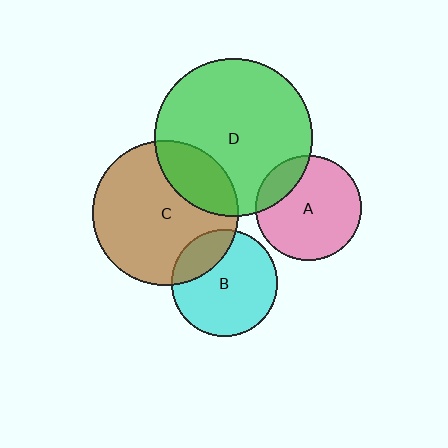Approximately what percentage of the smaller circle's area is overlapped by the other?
Approximately 25%.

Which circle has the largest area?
Circle D (green).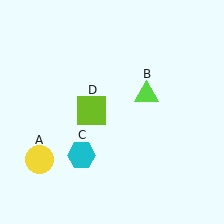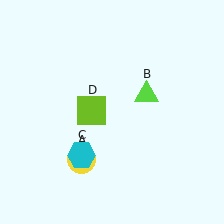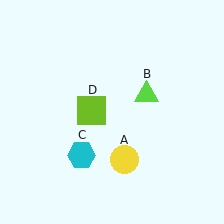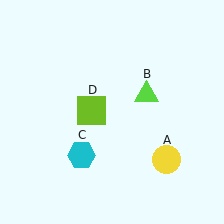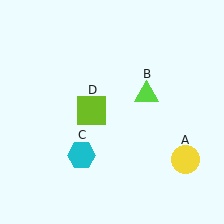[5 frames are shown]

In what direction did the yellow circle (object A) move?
The yellow circle (object A) moved right.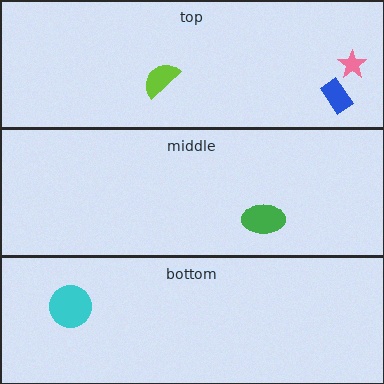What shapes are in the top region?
The blue rectangle, the pink star, the lime semicircle.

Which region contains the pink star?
The top region.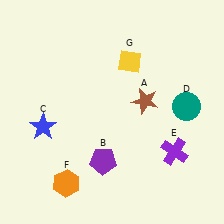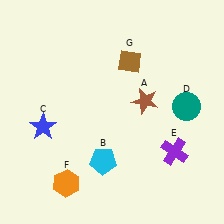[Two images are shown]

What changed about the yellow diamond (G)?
In Image 1, G is yellow. In Image 2, it changed to brown.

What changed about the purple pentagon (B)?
In Image 1, B is purple. In Image 2, it changed to cyan.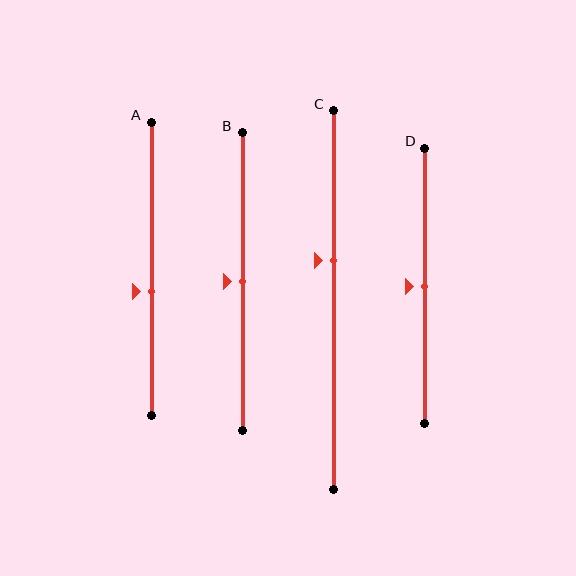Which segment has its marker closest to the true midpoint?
Segment B has its marker closest to the true midpoint.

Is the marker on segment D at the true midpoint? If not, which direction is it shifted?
Yes, the marker on segment D is at the true midpoint.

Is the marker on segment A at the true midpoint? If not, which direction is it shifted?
No, the marker on segment A is shifted downward by about 8% of the segment length.